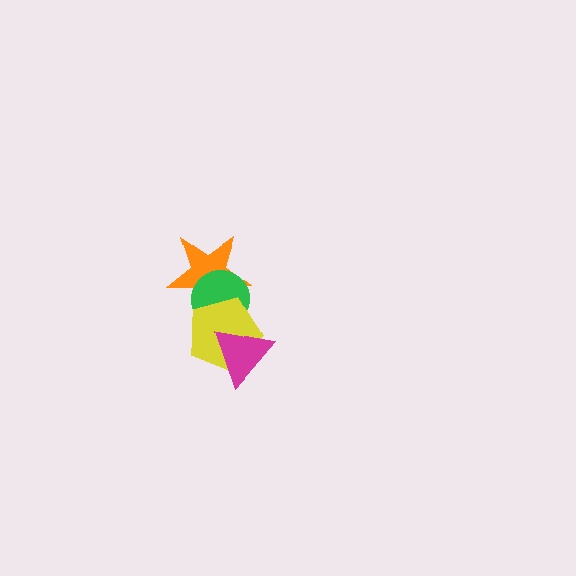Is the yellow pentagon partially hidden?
Yes, it is partially covered by another shape.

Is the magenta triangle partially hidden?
No, no other shape covers it.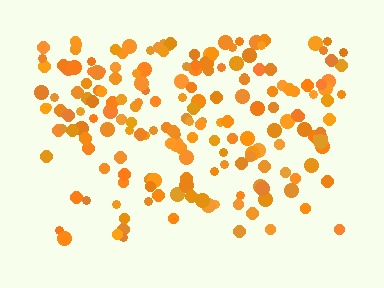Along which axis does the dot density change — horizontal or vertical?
Vertical.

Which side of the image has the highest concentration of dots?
The top.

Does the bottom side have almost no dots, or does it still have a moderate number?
Still a moderate number, just noticeably fewer than the top.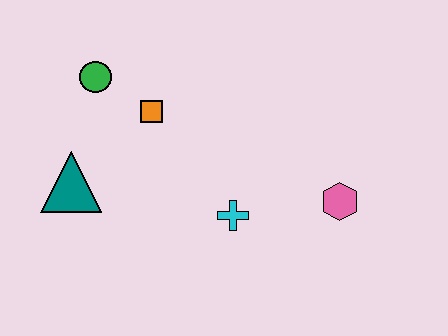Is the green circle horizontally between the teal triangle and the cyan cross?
Yes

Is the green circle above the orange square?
Yes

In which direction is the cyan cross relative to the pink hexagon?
The cyan cross is to the left of the pink hexagon.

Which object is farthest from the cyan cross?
The green circle is farthest from the cyan cross.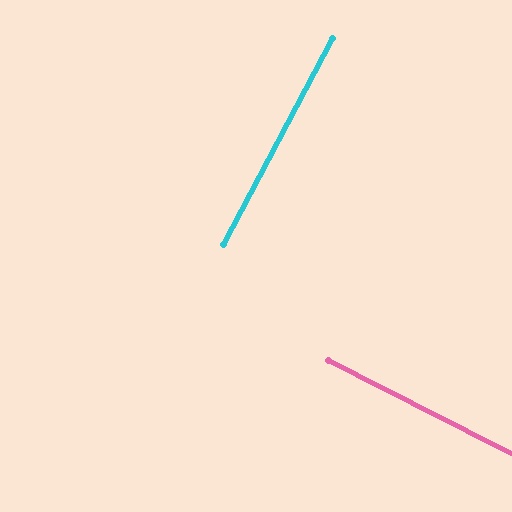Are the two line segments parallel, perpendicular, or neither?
Perpendicular — they meet at approximately 89°.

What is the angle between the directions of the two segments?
Approximately 89 degrees.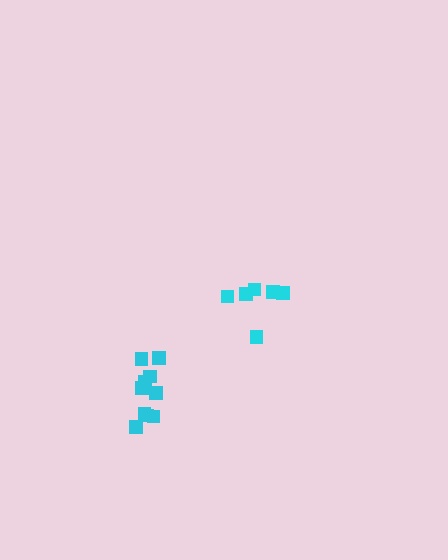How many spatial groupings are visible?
There are 2 spatial groupings.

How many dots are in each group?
Group 1: 6 dots, Group 2: 10 dots (16 total).